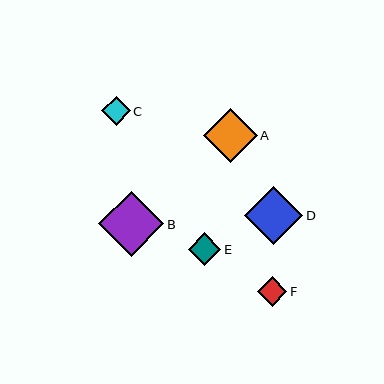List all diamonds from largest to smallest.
From largest to smallest: B, D, A, E, F, C.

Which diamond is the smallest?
Diamond C is the smallest with a size of approximately 29 pixels.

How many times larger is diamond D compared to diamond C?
Diamond D is approximately 2.0 times the size of diamond C.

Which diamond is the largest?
Diamond B is the largest with a size of approximately 65 pixels.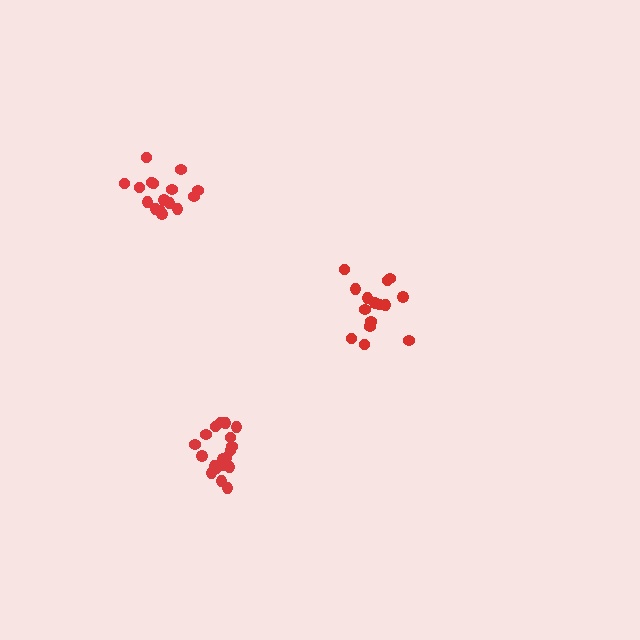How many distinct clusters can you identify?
There are 3 distinct clusters.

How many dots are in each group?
Group 1: 19 dots, Group 2: 16 dots, Group 3: 15 dots (50 total).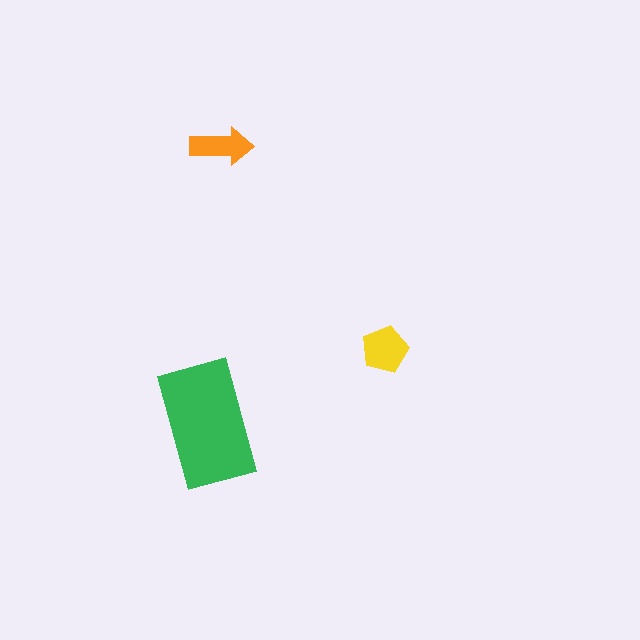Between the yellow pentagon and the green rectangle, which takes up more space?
The green rectangle.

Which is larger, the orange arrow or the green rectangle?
The green rectangle.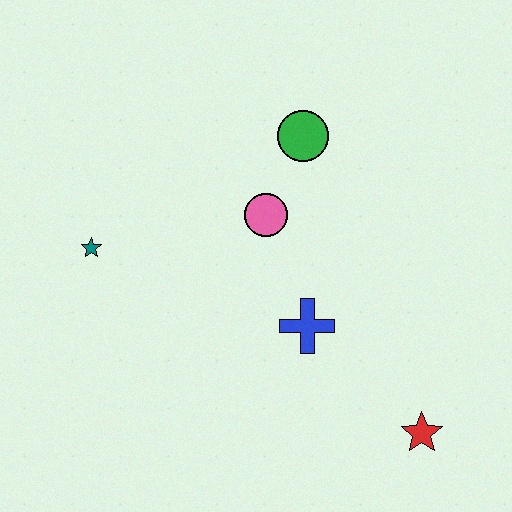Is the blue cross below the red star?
No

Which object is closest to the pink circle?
The green circle is closest to the pink circle.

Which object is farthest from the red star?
The teal star is farthest from the red star.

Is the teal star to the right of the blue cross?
No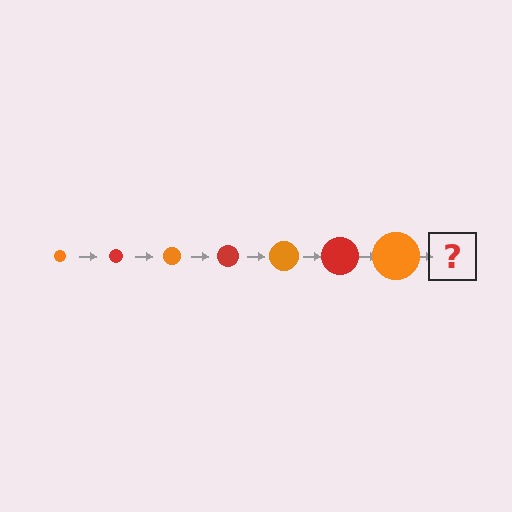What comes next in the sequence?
The next element should be a red circle, larger than the previous one.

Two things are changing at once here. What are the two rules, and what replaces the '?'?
The two rules are that the circle grows larger each step and the color cycles through orange and red. The '?' should be a red circle, larger than the previous one.